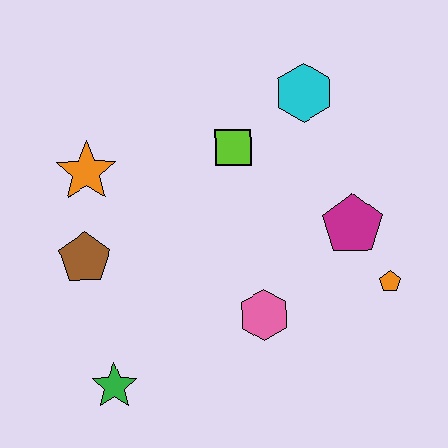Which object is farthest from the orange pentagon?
The orange star is farthest from the orange pentagon.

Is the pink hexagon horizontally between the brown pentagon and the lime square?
No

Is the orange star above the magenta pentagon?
Yes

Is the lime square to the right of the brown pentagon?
Yes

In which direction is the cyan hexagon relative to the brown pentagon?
The cyan hexagon is to the right of the brown pentagon.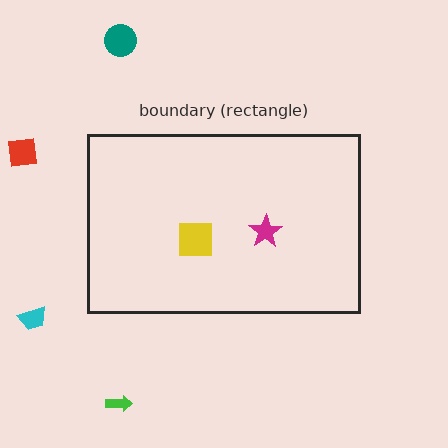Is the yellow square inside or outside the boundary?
Inside.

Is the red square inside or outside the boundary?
Outside.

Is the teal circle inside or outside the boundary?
Outside.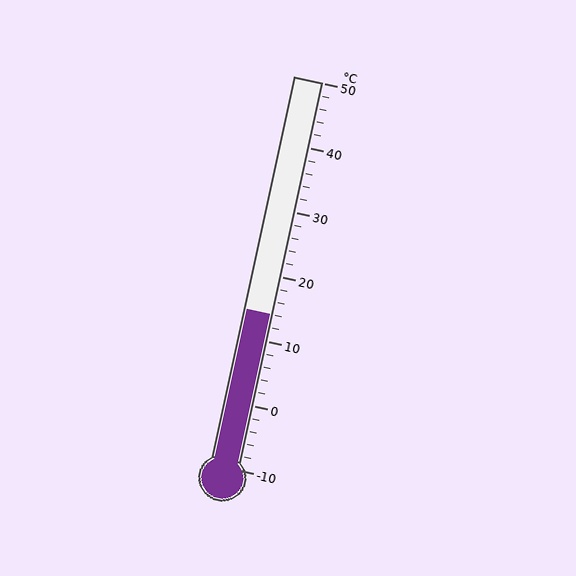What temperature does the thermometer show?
The thermometer shows approximately 14°C.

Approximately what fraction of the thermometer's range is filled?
The thermometer is filled to approximately 40% of its range.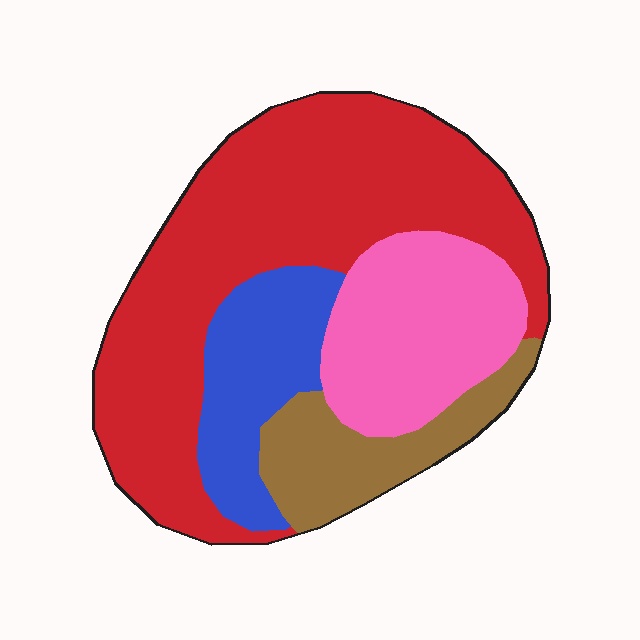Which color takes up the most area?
Red, at roughly 50%.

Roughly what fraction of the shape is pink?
Pink takes up about one fifth (1/5) of the shape.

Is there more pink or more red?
Red.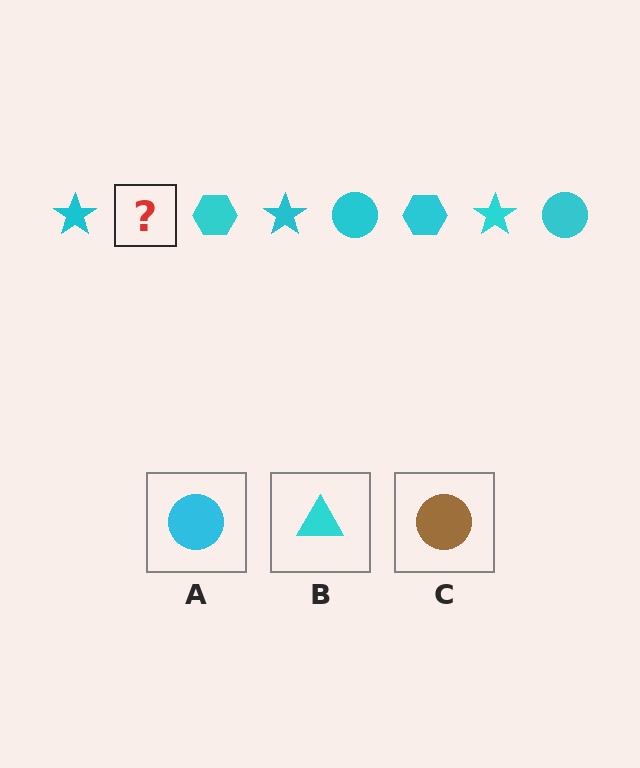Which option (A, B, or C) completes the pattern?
A.